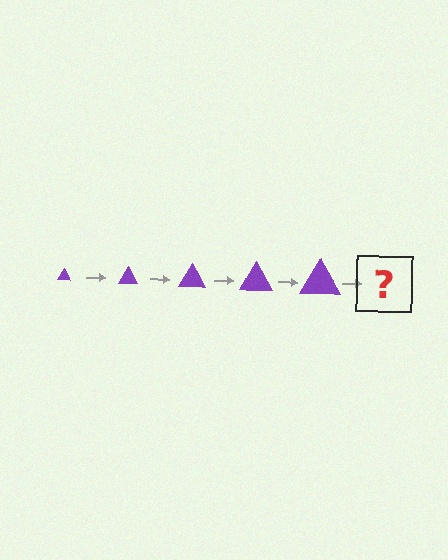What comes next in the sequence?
The next element should be a purple triangle, larger than the previous one.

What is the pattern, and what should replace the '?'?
The pattern is that the triangle gets progressively larger each step. The '?' should be a purple triangle, larger than the previous one.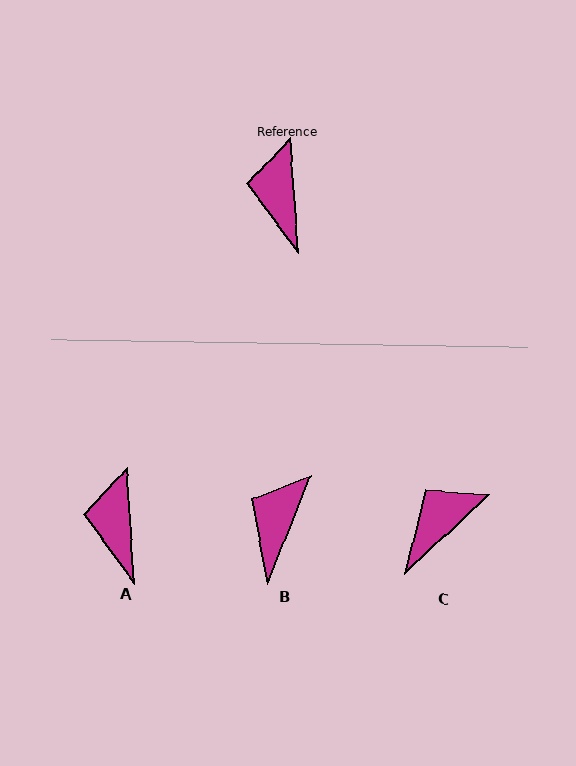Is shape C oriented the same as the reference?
No, it is off by about 50 degrees.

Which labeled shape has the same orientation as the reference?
A.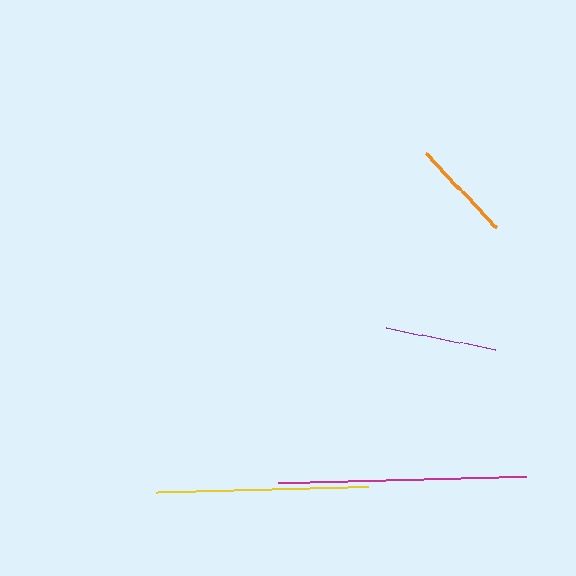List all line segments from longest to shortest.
From longest to shortest: magenta, yellow, purple, orange.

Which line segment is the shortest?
The orange line is the shortest at approximately 103 pixels.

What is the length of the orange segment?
The orange segment is approximately 103 pixels long.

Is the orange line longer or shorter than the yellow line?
The yellow line is longer than the orange line.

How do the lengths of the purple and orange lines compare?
The purple and orange lines are approximately the same length.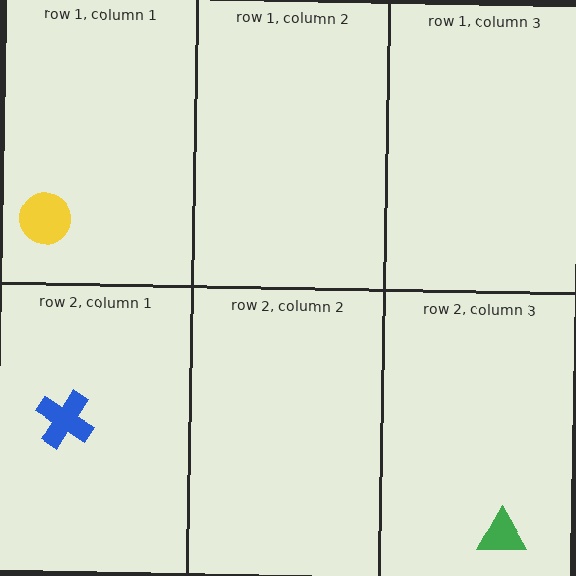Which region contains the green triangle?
The row 2, column 3 region.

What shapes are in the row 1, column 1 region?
The yellow circle.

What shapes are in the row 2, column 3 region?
The green triangle.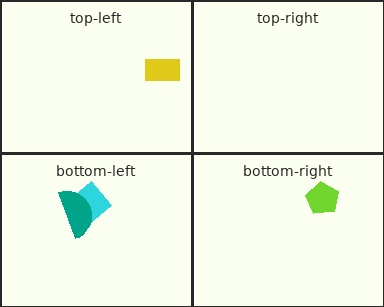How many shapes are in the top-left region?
1.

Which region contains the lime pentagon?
The bottom-right region.